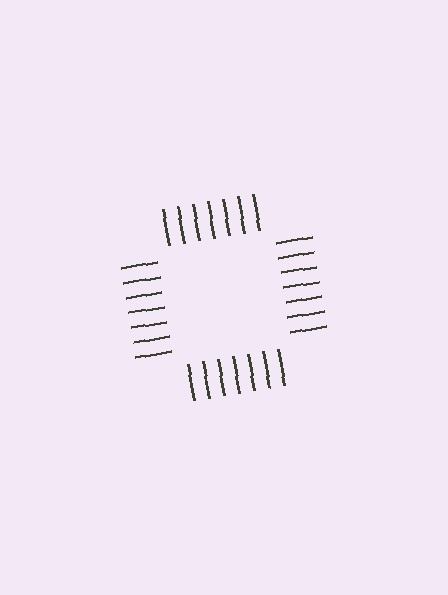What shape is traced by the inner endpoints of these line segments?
An illusory square — the line segments terminate on its edges but no continuous stroke is drawn.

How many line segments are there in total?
28 — 7 along each of the 4 edges.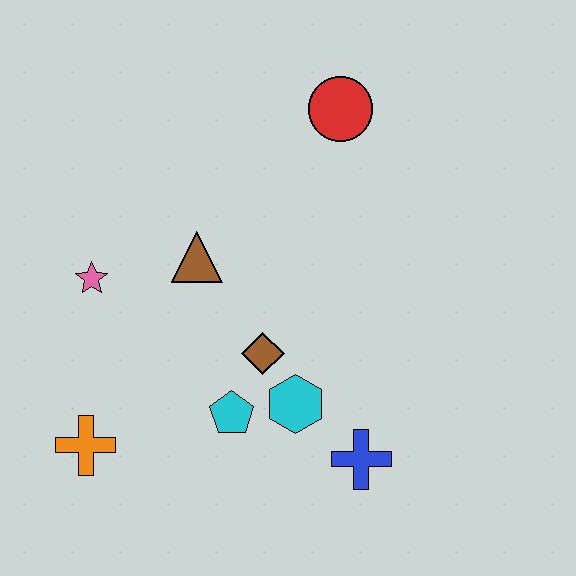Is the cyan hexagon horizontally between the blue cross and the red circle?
No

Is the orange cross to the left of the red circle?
Yes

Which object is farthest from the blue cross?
The red circle is farthest from the blue cross.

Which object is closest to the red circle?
The brown triangle is closest to the red circle.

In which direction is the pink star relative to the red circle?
The pink star is to the left of the red circle.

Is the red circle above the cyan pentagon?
Yes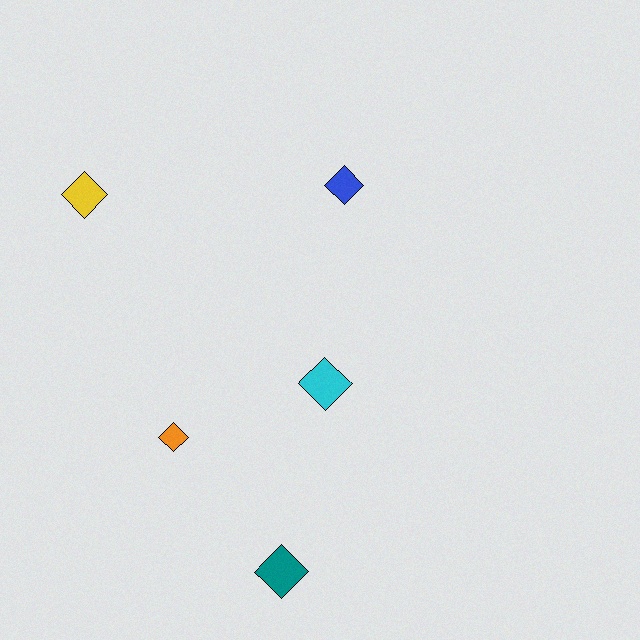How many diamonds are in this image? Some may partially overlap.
There are 5 diamonds.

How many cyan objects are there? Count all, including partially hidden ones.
There is 1 cyan object.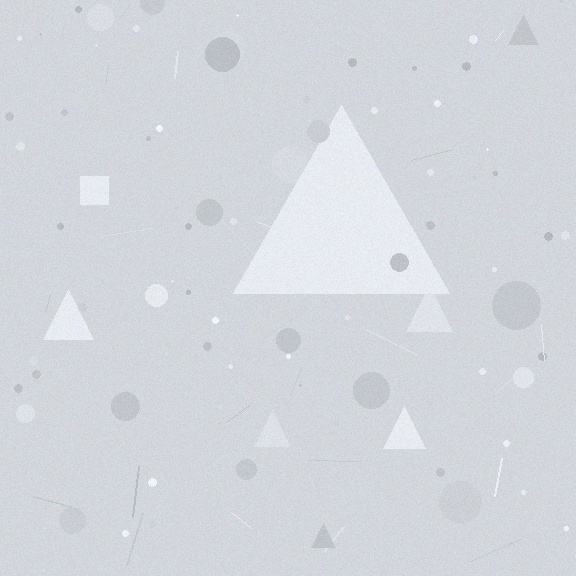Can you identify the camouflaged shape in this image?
The camouflaged shape is a triangle.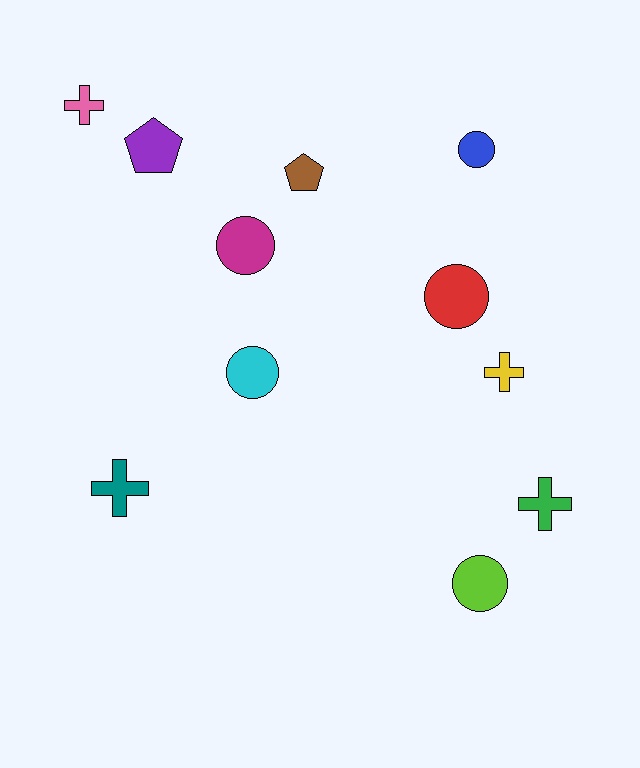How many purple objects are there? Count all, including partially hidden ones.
There is 1 purple object.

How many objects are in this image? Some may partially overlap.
There are 11 objects.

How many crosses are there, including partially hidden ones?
There are 4 crosses.